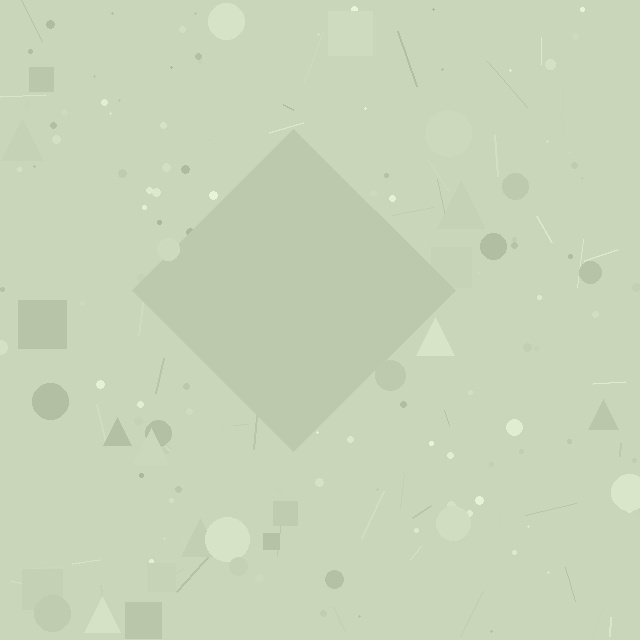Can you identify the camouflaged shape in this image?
The camouflaged shape is a diamond.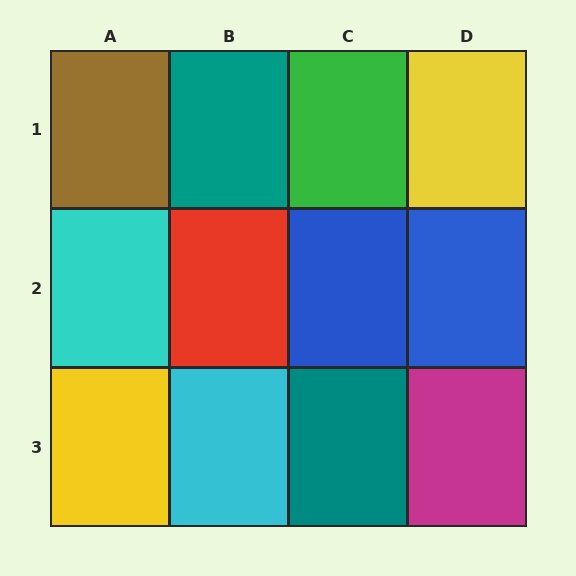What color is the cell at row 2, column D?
Blue.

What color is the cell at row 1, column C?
Green.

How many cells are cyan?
2 cells are cyan.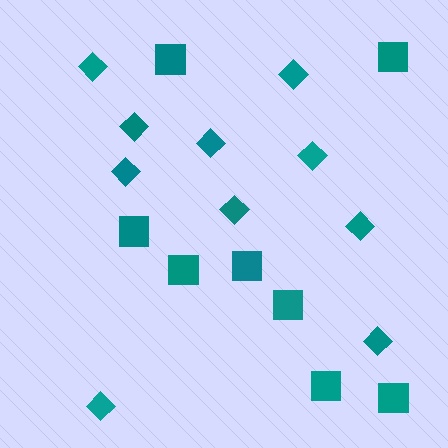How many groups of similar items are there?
There are 2 groups: one group of squares (8) and one group of diamonds (10).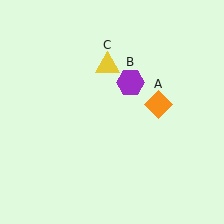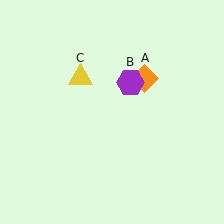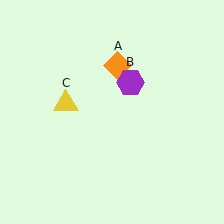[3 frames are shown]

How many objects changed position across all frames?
2 objects changed position: orange diamond (object A), yellow triangle (object C).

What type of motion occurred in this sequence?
The orange diamond (object A), yellow triangle (object C) rotated counterclockwise around the center of the scene.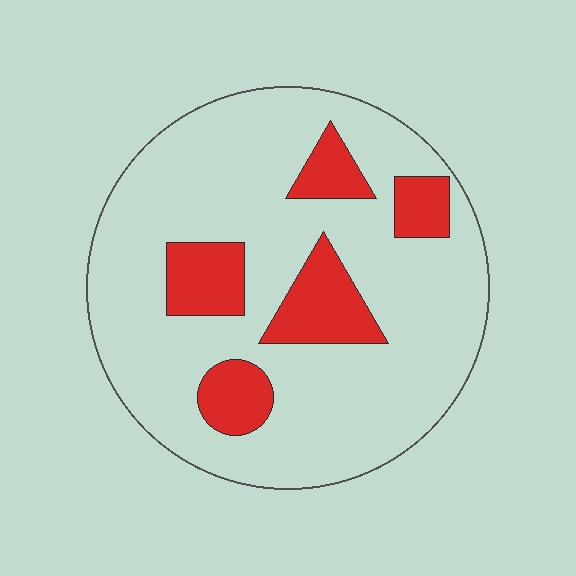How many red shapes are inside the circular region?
5.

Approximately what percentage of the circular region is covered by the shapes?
Approximately 20%.